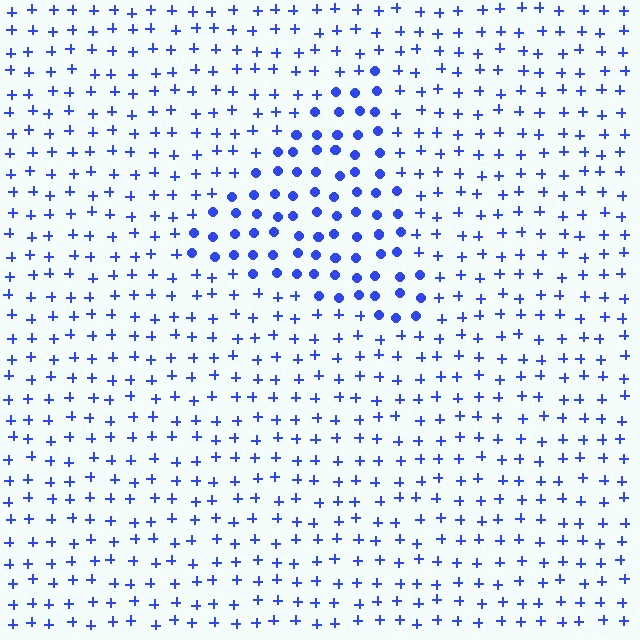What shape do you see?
I see a triangle.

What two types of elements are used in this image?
The image uses circles inside the triangle region and plus signs outside it.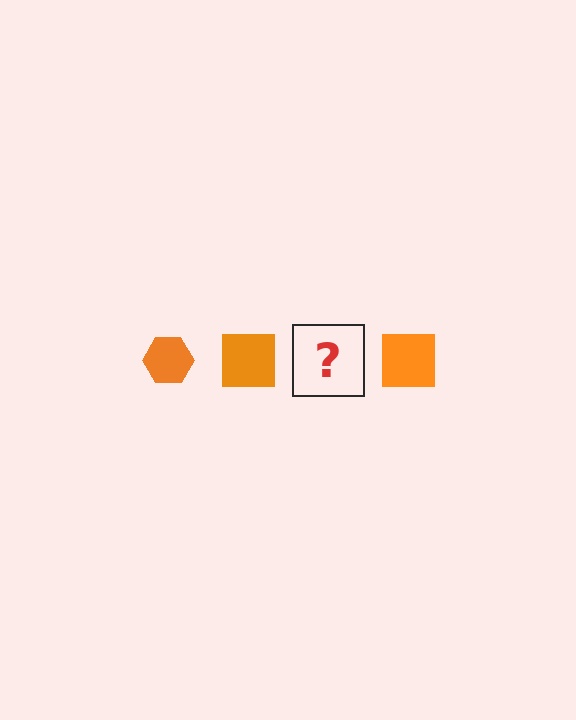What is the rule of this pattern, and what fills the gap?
The rule is that the pattern cycles through hexagon, square shapes in orange. The gap should be filled with an orange hexagon.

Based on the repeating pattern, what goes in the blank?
The blank should be an orange hexagon.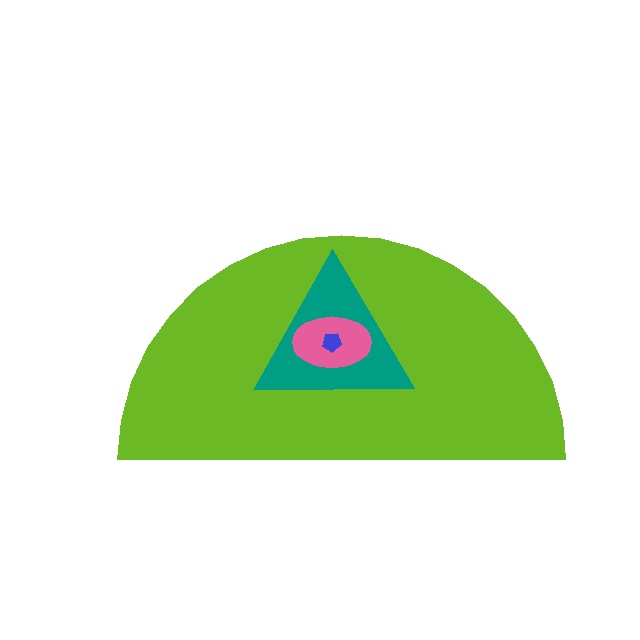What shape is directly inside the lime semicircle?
The teal triangle.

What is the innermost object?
The blue pentagon.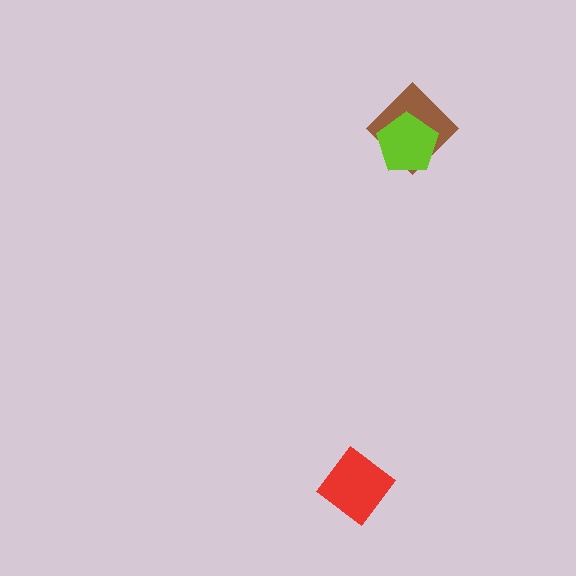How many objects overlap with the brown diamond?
1 object overlaps with the brown diamond.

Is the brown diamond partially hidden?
Yes, it is partially covered by another shape.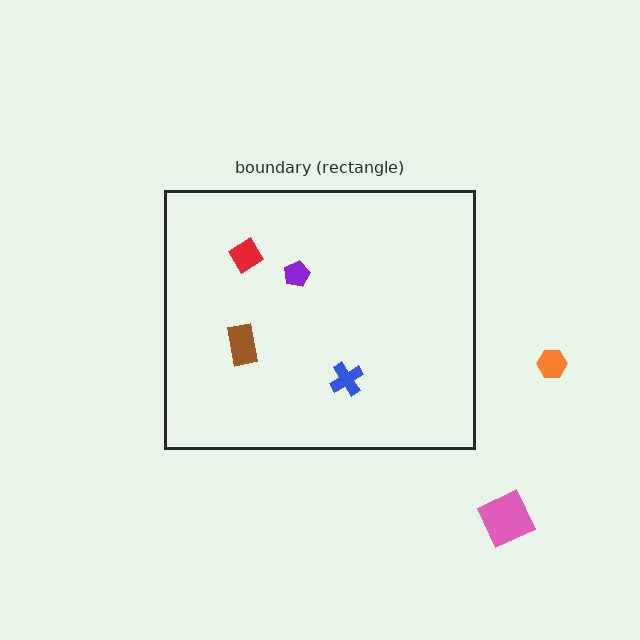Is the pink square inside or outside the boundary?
Outside.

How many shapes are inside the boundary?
4 inside, 2 outside.